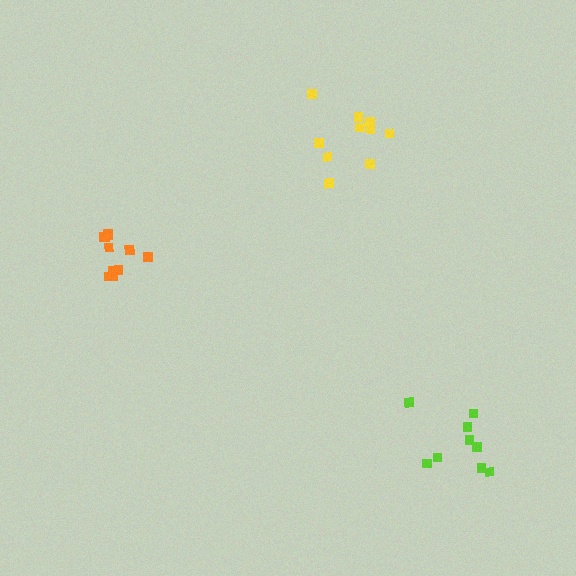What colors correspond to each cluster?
The clusters are colored: yellow, lime, orange.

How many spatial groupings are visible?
There are 3 spatial groupings.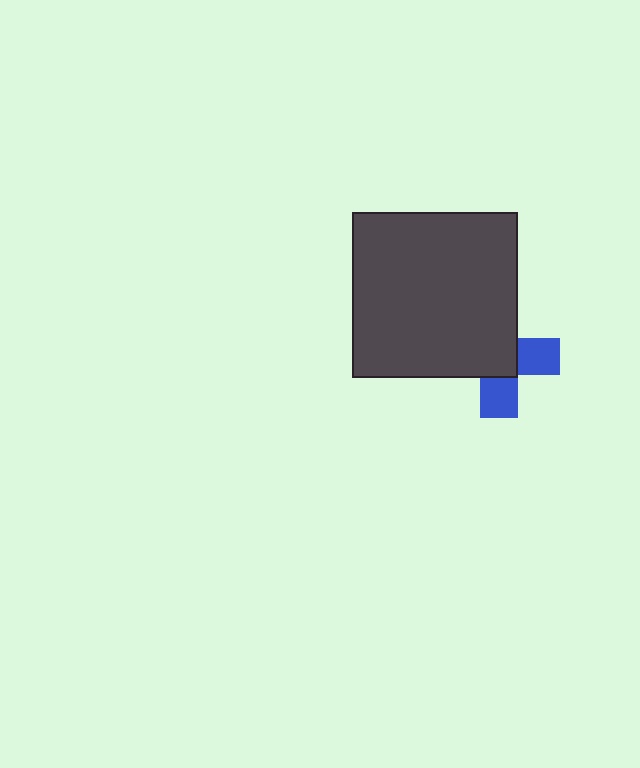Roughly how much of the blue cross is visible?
A small part of it is visible (roughly 40%).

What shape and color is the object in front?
The object in front is a dark gray square.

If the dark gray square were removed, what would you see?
You would see the complete blue cross.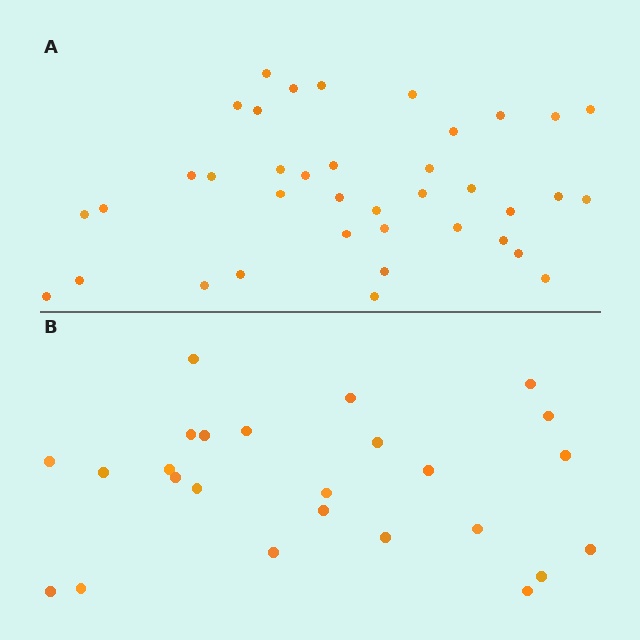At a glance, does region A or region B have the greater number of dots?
Region A (the top region) has more dots.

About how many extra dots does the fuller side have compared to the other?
Region A has approximately 15 more dots than region B.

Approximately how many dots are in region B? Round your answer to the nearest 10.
About 20 dots. (The exact count is 25, which rounds to 20.)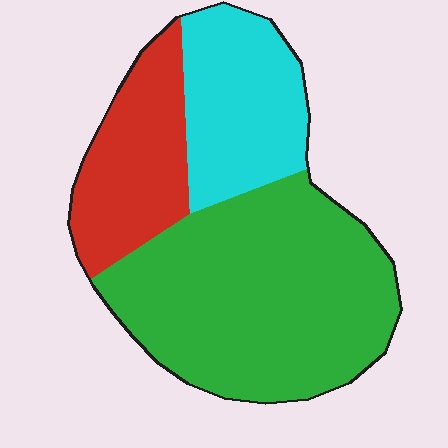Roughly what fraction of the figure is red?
Red takes up between a sixth and a third of the figure.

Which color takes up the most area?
Green, at roughly 55%.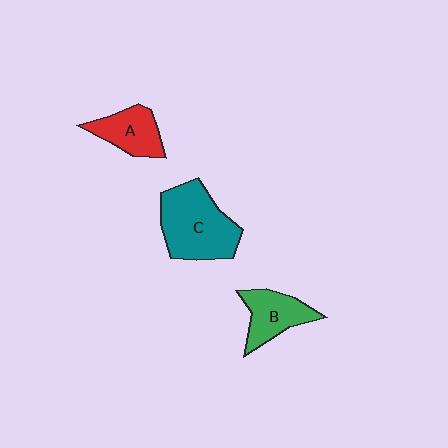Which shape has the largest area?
Shape C (teal).